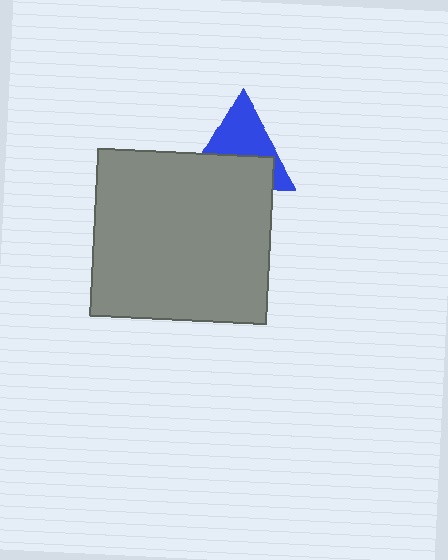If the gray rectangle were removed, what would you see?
You would see the complete blue triangle.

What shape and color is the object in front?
The object in front is a gray rectangle.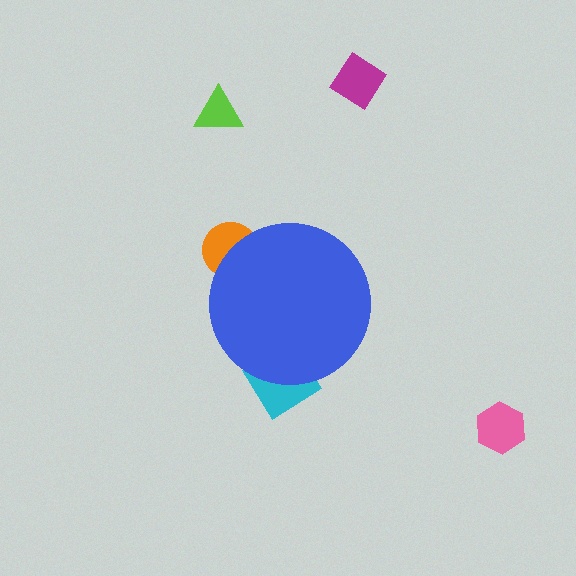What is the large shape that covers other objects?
A blue circle.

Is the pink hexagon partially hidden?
No, the pink hexagon is fully visible.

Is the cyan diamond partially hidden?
Yes, the cyan diamond is partially hidden behind the blue circle.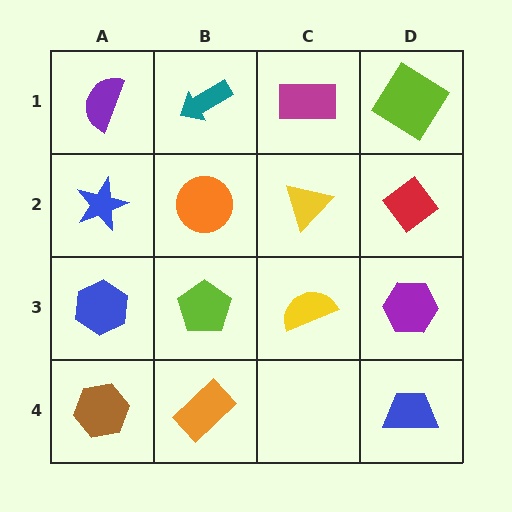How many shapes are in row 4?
3 shapes.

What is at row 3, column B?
A lime pentagon.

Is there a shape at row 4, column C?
No, that cell is empty.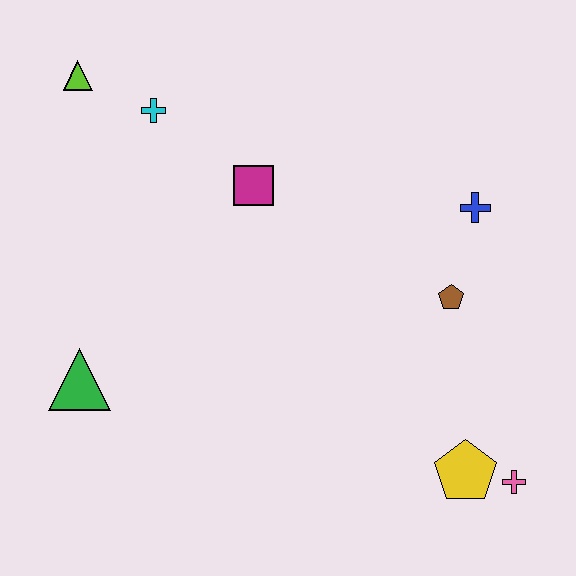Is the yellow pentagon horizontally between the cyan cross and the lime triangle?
No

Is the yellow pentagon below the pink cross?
No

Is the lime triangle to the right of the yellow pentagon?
No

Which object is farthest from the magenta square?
The pink cross is farthest from the magenta square.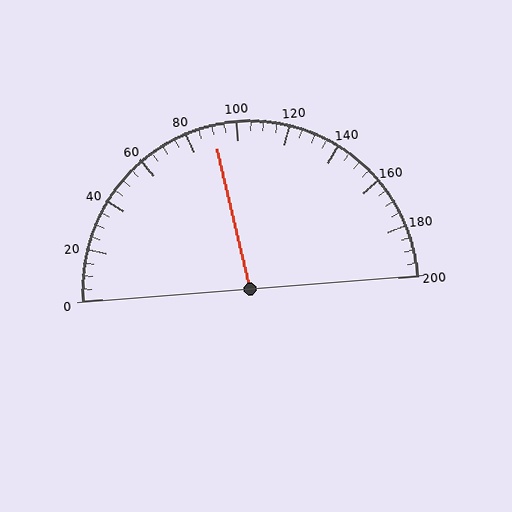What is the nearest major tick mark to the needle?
The nearest major tick mark is 80.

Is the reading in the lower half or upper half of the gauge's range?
The reading is in the lower half of the range (0 to 200).